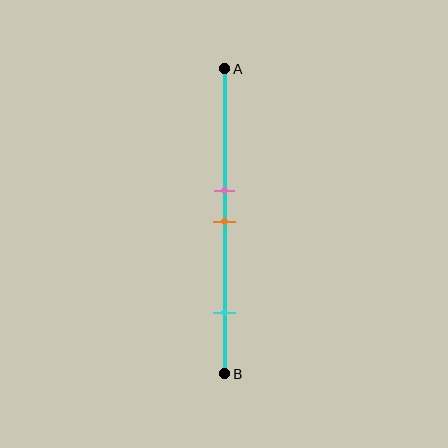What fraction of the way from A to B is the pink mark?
The pink mark is approximately 40% (0.4) of the way from A to B.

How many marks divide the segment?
There are 3 marks dividing the segment.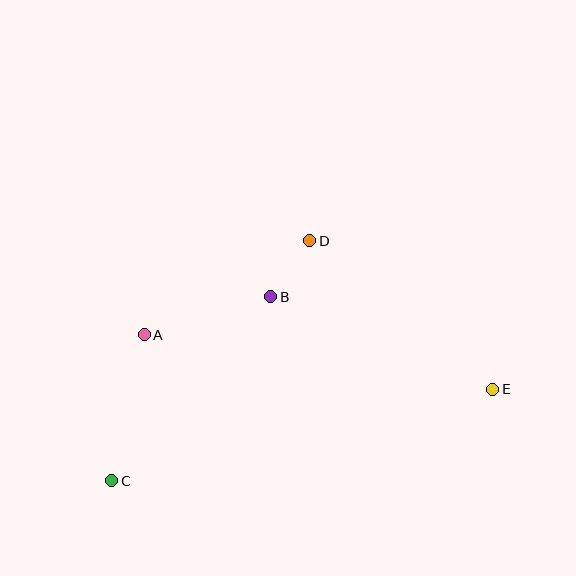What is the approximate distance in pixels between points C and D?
The distance between C and D is approximately 311 pixels.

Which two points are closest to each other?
Points B and D are closest to each other.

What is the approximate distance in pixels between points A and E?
The distance between A and E is approximately 353 pixels.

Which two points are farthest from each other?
Points C and E are farthest from each other.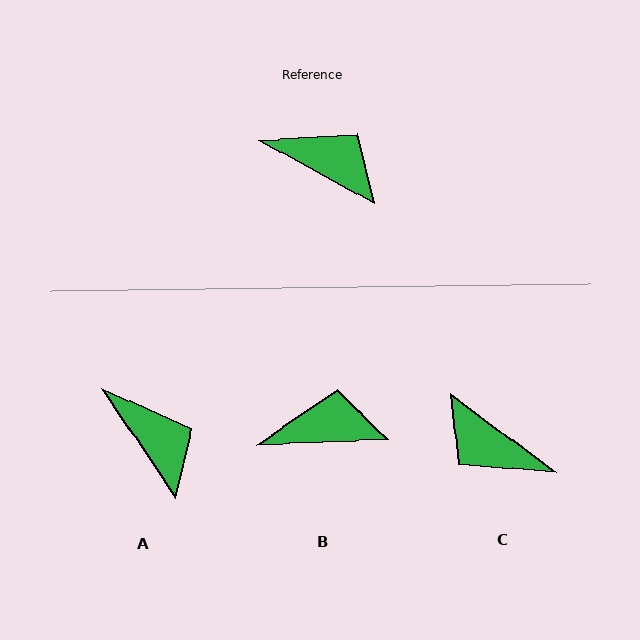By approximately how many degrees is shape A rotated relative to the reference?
Approximately 27 degrees clockwise.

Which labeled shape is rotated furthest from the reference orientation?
C, about 172 degrees away.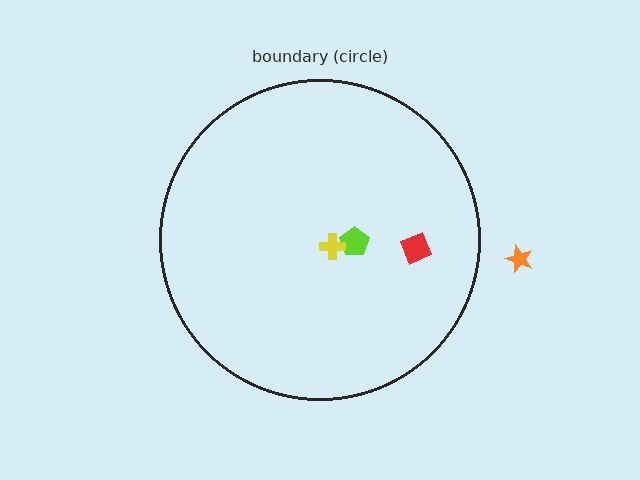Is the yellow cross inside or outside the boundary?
Inside.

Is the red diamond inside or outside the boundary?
Inside.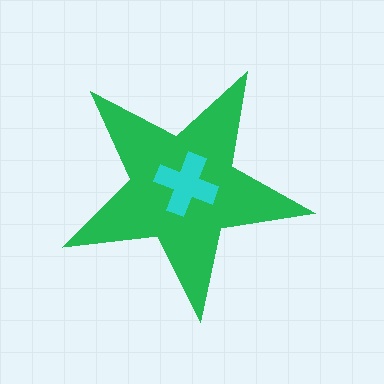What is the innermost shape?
The cyan cross.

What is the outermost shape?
The green star.